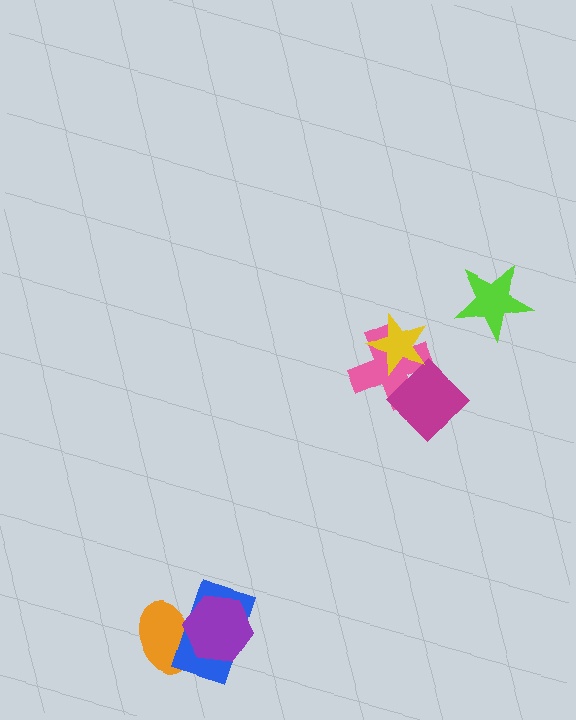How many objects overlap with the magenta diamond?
2 objects overlap with the magenta diamond.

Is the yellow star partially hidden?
No, no other shape covers it.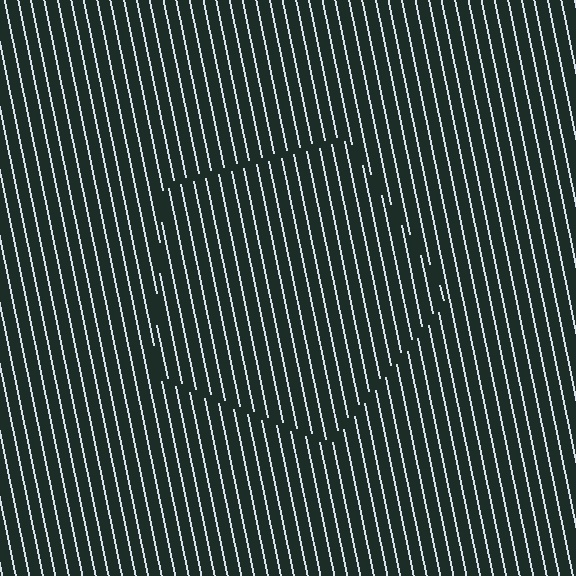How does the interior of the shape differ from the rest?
The interior of the shape contains the same grating, shifted by half a period — the contour is defined by the phase discontinuity where line-ends from the inner and outer gratings abut.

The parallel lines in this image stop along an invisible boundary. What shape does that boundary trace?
An illusory pentagon. The interior of the shape contains the same grating, shifted by half a period — the contour is defined by the phase discontinuity where line-ends from the inner and outer gratings abut.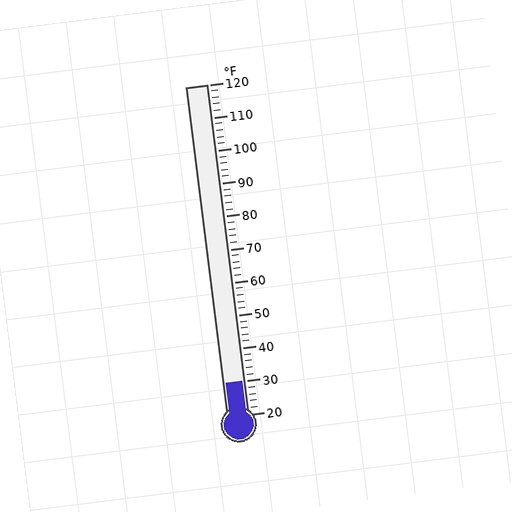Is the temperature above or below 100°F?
The temperature is below 100°F.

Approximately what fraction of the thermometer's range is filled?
The thermometer is filled to approximately 10% of its range.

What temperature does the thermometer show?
The thermometer shows approximately 30°F.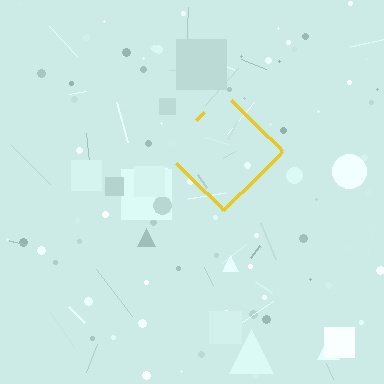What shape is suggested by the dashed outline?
The dashed outline suggests a diamond.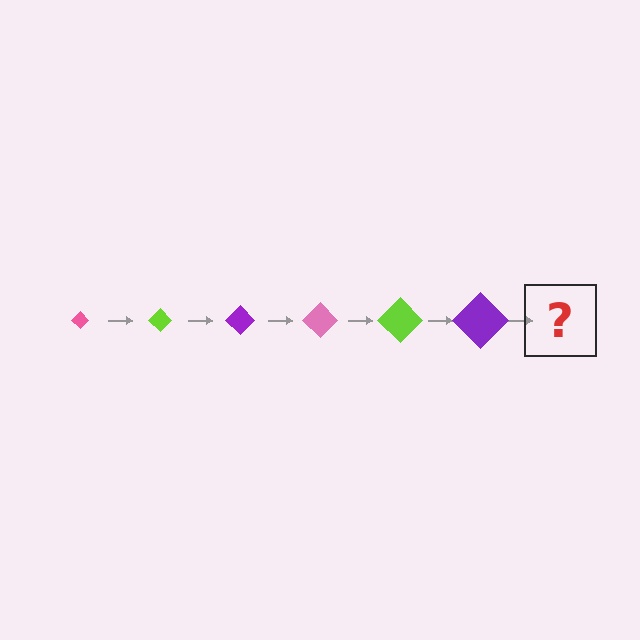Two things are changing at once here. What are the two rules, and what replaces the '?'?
The two rules are that the diamond grows larger each step and the color cycles through pink, lime, and purple. The '?' should be a pink diamond, larger than the previous one.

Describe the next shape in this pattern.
It should be a pink diamond, larger than the previous one.